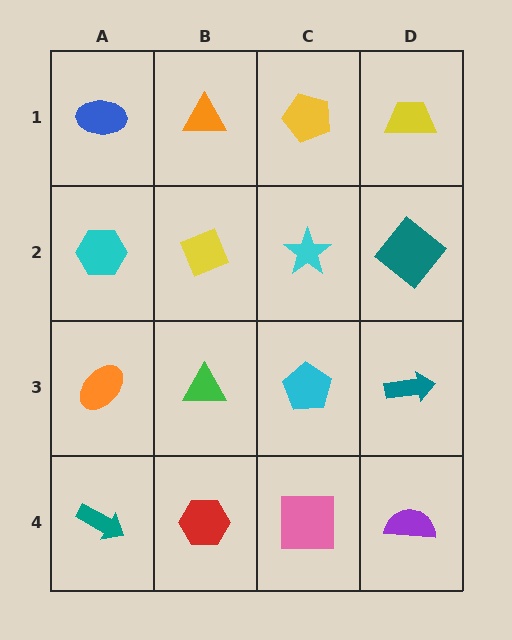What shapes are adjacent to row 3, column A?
A cyan hexagon (row 2, column A), a teal arrow (row 4, column A), a green triangle (row 3, column B).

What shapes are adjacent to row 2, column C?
A yellow pentagon (row 1, column C), a cyan pentagon (row 3, column C), a yellow diamond (row 2, column B), a teal diamond (row 2, column D).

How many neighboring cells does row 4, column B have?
3.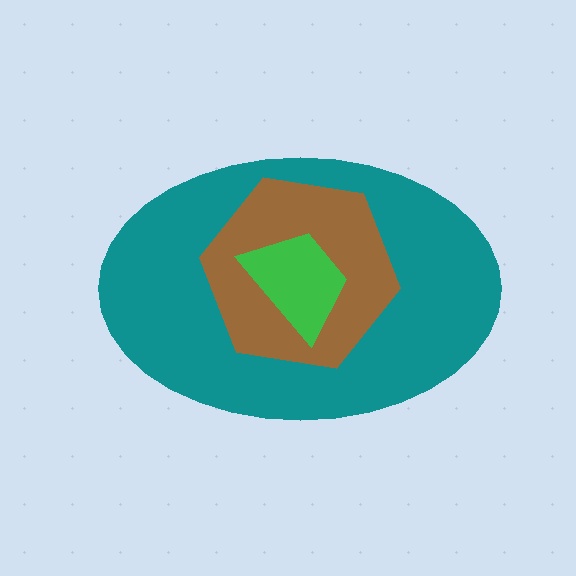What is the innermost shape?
The green trapezoid.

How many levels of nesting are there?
3.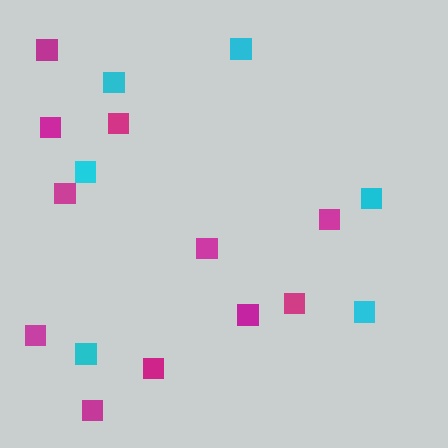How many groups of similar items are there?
There are 2 groups: one group of magenta squares (11) and one group of cyan squares (6).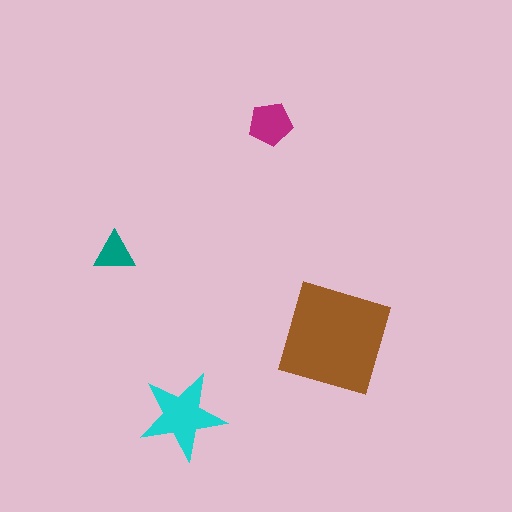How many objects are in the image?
There are 4 objects in the image.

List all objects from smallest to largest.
The teal triangle, the magenta pentagon, the cyan star, the brown diamond.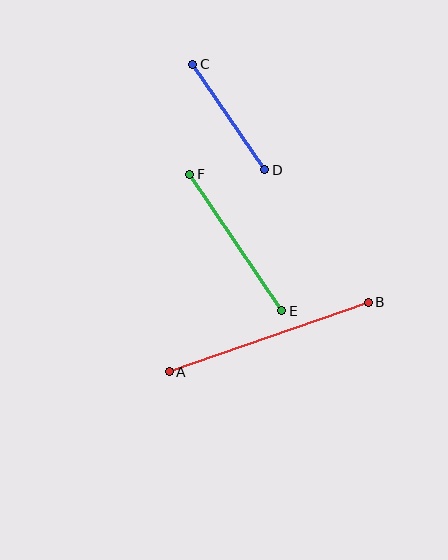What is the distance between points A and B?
The distance is approximately 211 pixels.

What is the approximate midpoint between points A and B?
The midpoint is at approximately (269, 337) pixels.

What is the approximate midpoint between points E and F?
The midpoint is at approximately (236, 243) pixels.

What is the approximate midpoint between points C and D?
The midpoint is at approximately (229, 117) pixels.